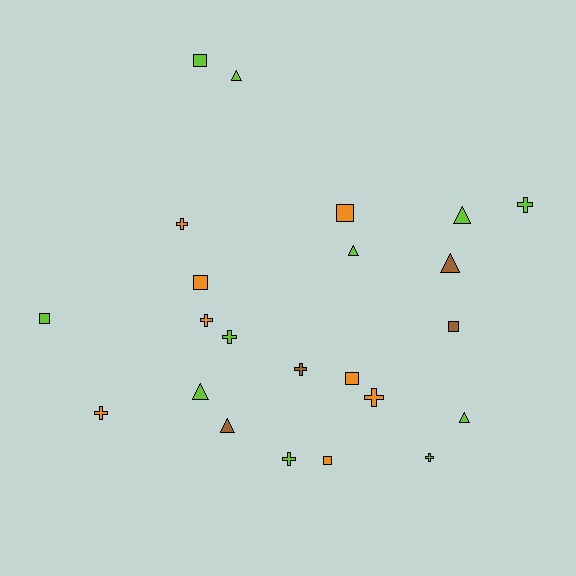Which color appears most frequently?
Lime, with 11 objects.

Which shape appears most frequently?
Cross, with 9 objects.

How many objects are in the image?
There are 23 objects.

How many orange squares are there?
There are 4 orange squares.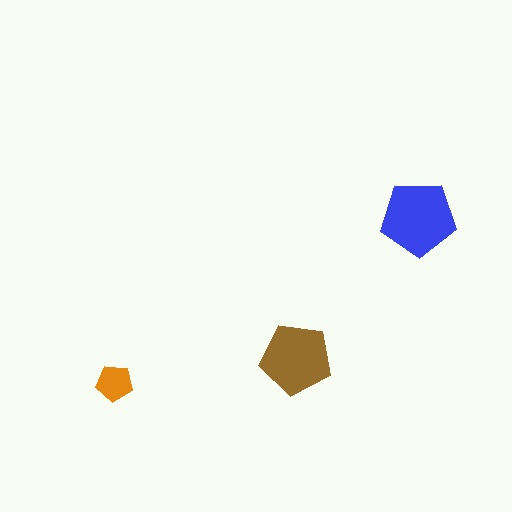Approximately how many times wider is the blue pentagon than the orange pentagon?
About 2 times wider.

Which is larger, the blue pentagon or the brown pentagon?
The blue one.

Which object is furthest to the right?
The blue pentagon is rightmost.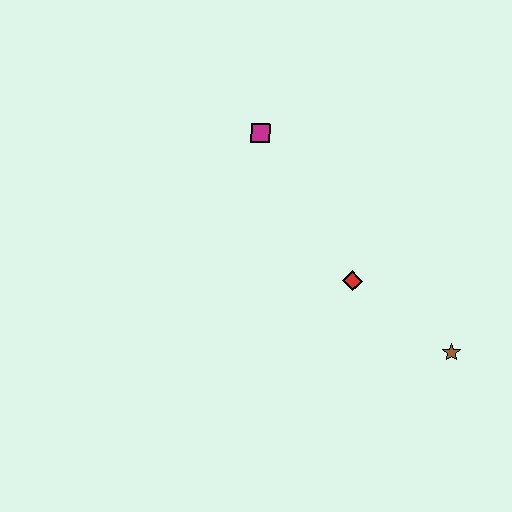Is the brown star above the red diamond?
No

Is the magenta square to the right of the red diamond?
No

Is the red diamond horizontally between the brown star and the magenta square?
Yes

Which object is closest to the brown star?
The red diamond is closest to the brown star.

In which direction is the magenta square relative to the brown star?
The magenta square is above the brown star.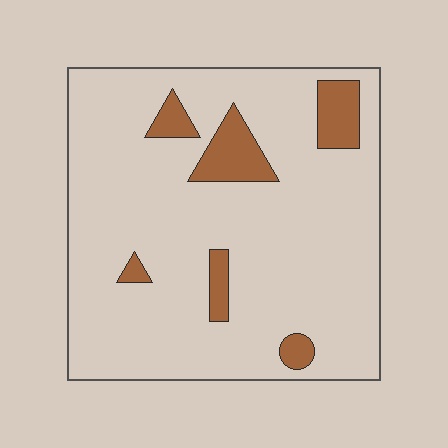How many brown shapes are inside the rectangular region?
6.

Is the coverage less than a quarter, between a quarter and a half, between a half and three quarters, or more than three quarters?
Less than a quarter.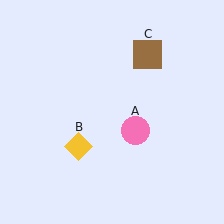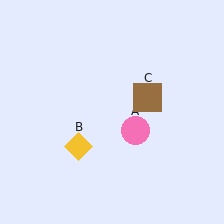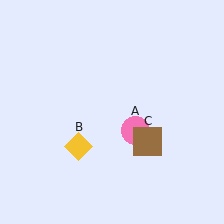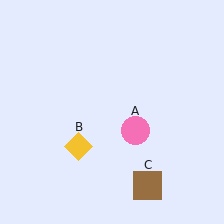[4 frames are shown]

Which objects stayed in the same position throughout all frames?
Pink circle (object A) and yellow diamond (object B) remained stationary.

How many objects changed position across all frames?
1 object changed position: brown square (object C).